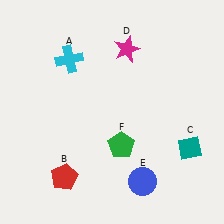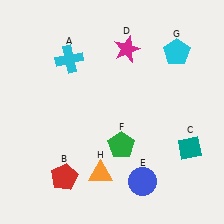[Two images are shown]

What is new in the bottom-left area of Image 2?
An orange triangle (H) was added in the bottom-left area of Image 2.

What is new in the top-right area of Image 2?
A cyan pentagon (G) was added in the top-right area of Image 2.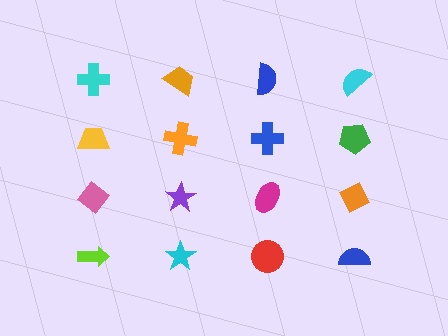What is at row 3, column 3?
A magenta ellipse.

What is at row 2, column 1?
A yellow trapezoid.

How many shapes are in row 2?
4 shapes.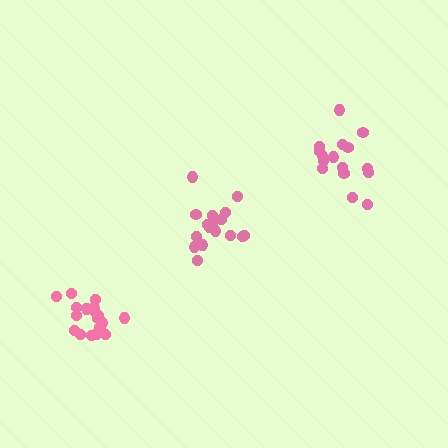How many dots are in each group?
Group 1: 16 dots, Group 2: 18 dots, Group 3: 18 dots (52 total).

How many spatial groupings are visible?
There are 3 spatial groupings.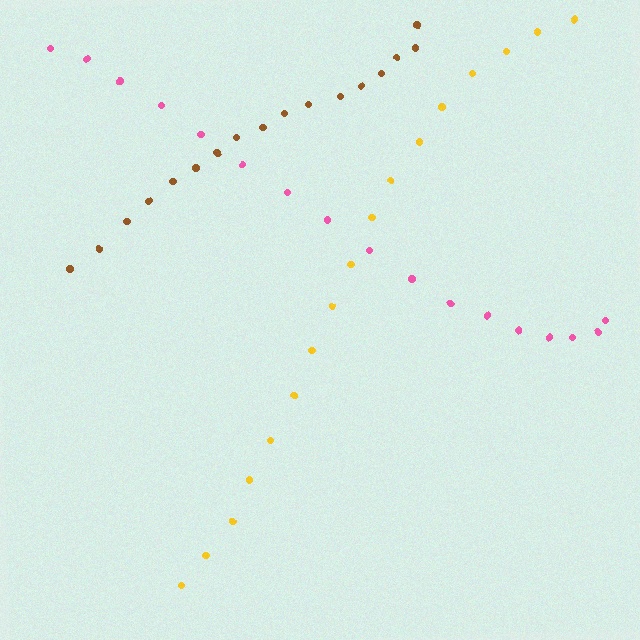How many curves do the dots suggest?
There are 3 distinct paths.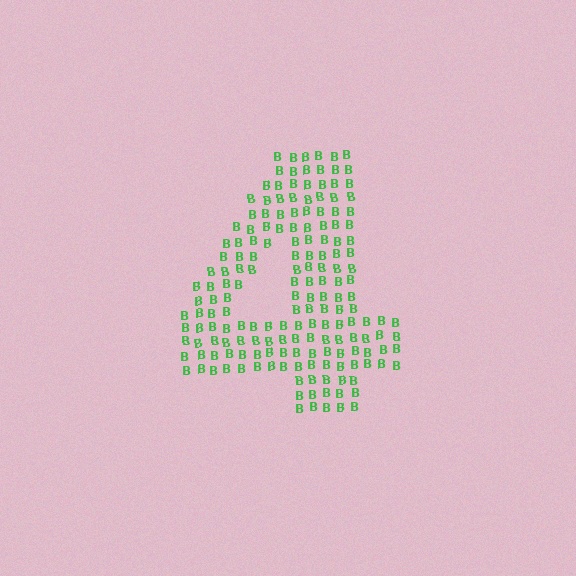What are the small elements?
The small elements are letter B's.